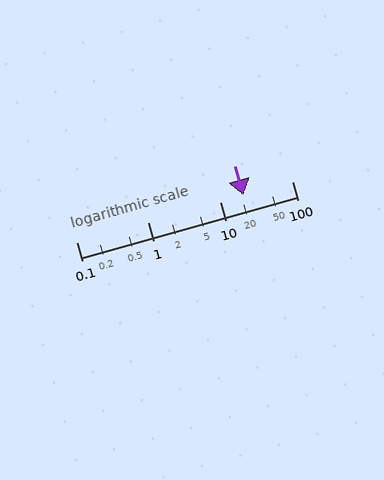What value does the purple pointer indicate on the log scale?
The pointer indicates approximately 21.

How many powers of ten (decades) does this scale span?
The scale spans 3 decades, from 0.1 to 100.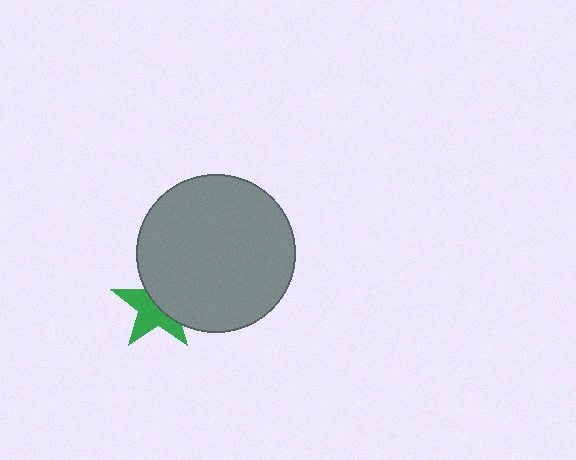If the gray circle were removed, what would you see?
You would see the complete green star.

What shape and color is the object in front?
The object in front is a gray circle.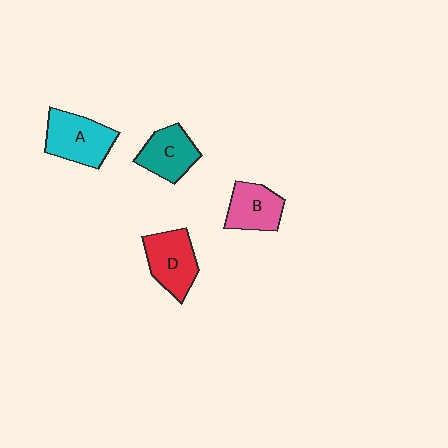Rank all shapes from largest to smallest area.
From largest to smallest: A (cyan), D (red), C (teal), B (pink).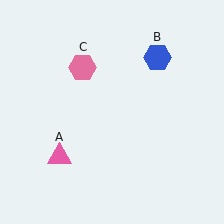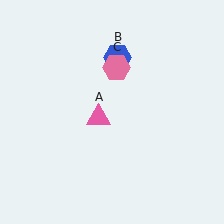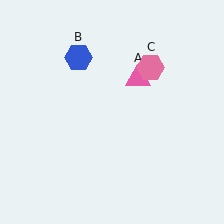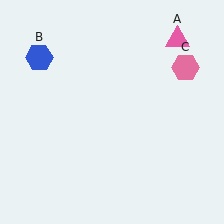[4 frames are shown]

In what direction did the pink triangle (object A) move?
The pink triangle (object A) moved up and to the right.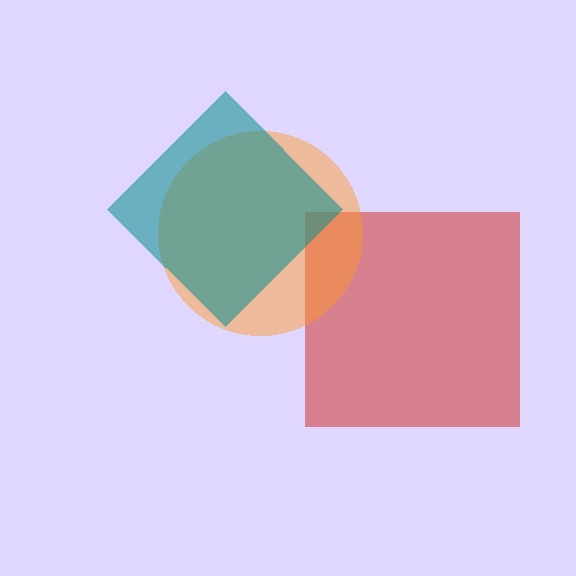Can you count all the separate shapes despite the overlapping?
Yes, there are 3 separate shapes.